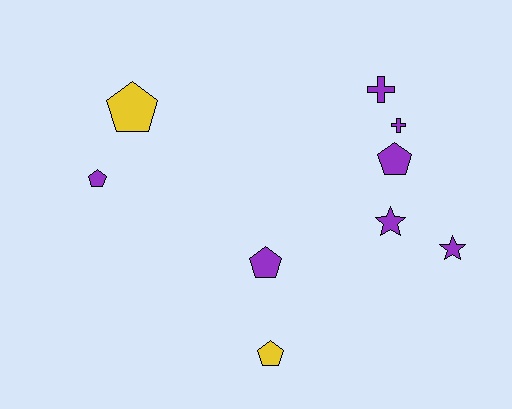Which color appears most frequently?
Purple, with 7 objects.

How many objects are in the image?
There are 9 objects.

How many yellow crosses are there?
There are no yellow crosses.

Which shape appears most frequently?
Pentagon, with 5 objects.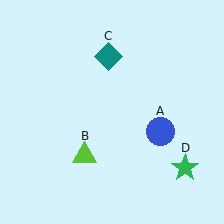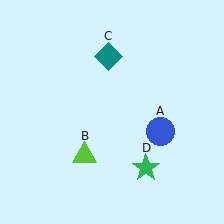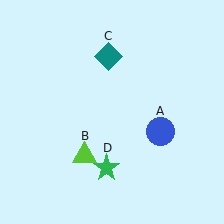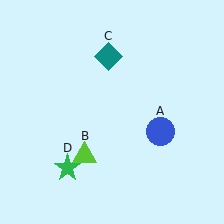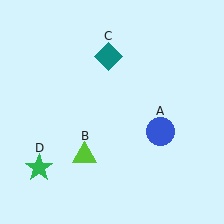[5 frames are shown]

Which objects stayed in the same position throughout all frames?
Blue circle (object A) and lime triangle (object B) and teal diamond (object C) remained stationary.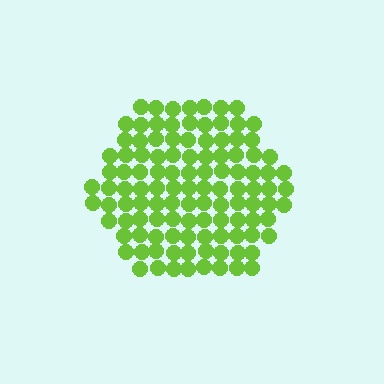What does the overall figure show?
The overall figure shows a hexagon.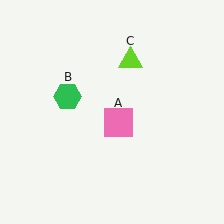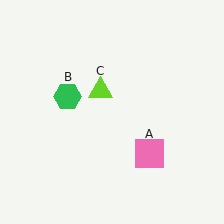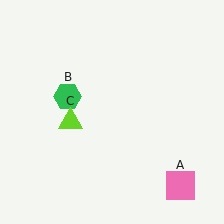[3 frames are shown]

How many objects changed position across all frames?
2 objects changed position: pink square (object A), lime triangle (object C).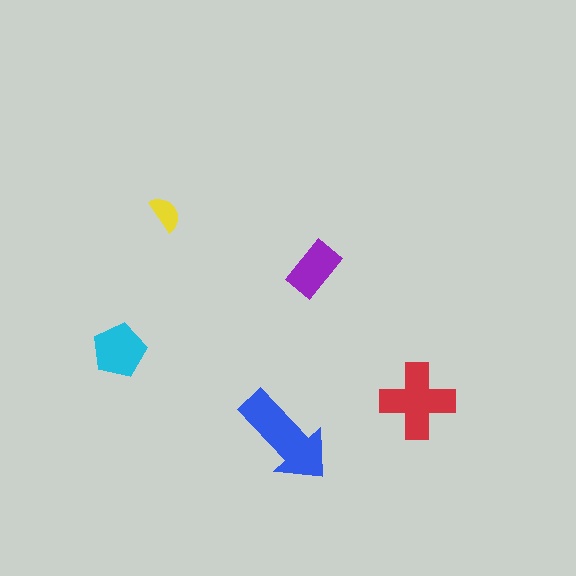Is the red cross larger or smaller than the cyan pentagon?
Larger.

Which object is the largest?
The blue arrow.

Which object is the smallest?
The yellow semicircle.